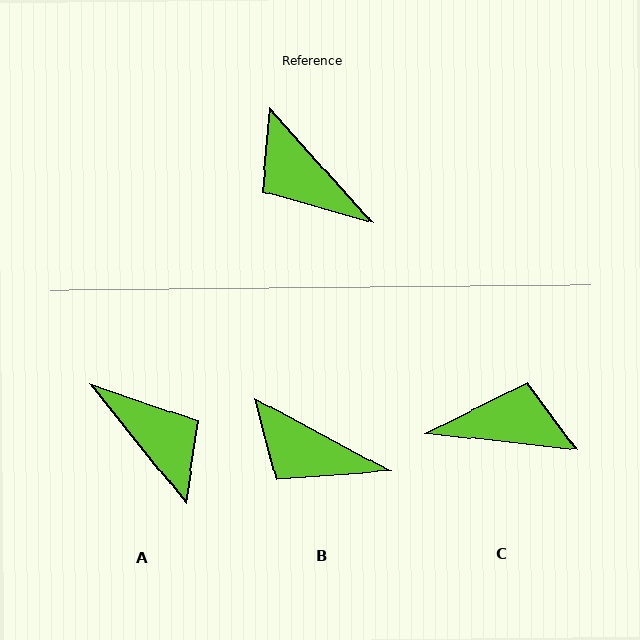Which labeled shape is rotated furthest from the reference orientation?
A, about 177 degrees away.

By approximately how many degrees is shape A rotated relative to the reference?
Approximately 177 degrees counter-clockwise.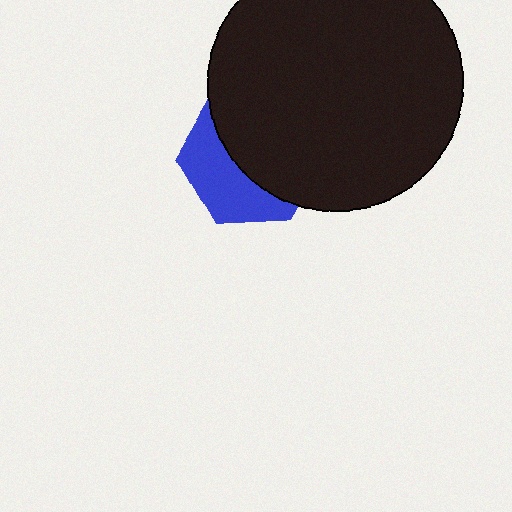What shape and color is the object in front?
The object in front is a black circle.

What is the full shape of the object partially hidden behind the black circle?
The partially hidden object is a blue hexagon.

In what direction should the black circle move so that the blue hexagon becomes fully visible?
The black circle should move toward the upper-right. That is the shortest direction to clear the overlap and leave the blue hexagon fully visible.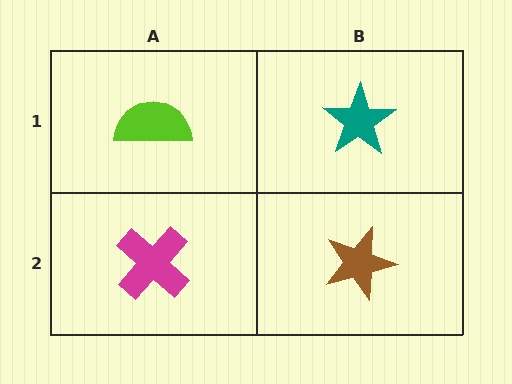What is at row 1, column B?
A teal star.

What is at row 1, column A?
A lime semicircle.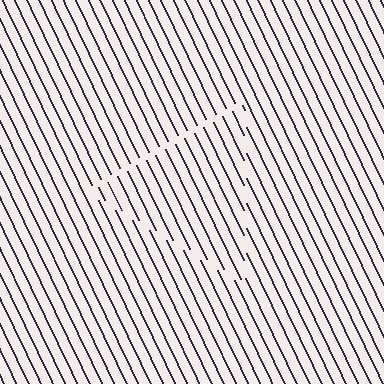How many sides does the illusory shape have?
3 sides — the line-ends trace a triangle.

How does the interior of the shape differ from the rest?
The interior of the shape contains the same grating, shifted by half a period — the contour is defined by the phase discontinuity where line-ends from the inner and outer gratings abut.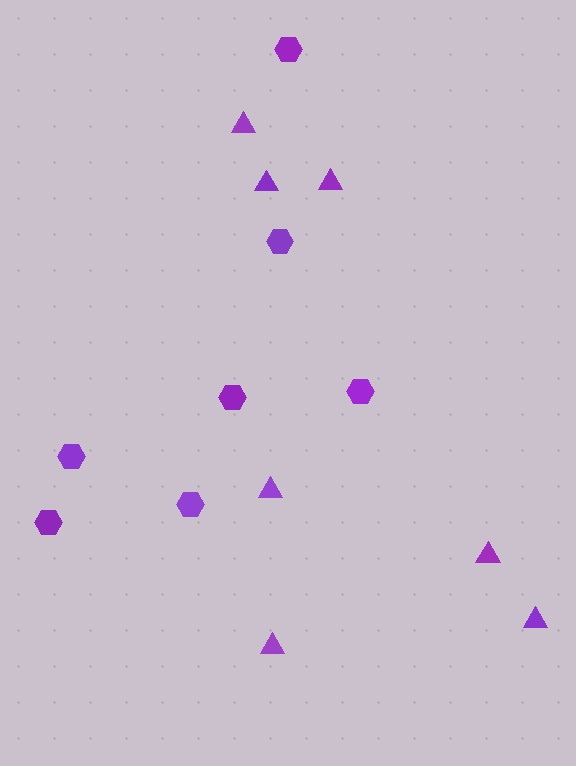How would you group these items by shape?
There are 2 groups: one group of hexagons (7) and one group of triangles (7).